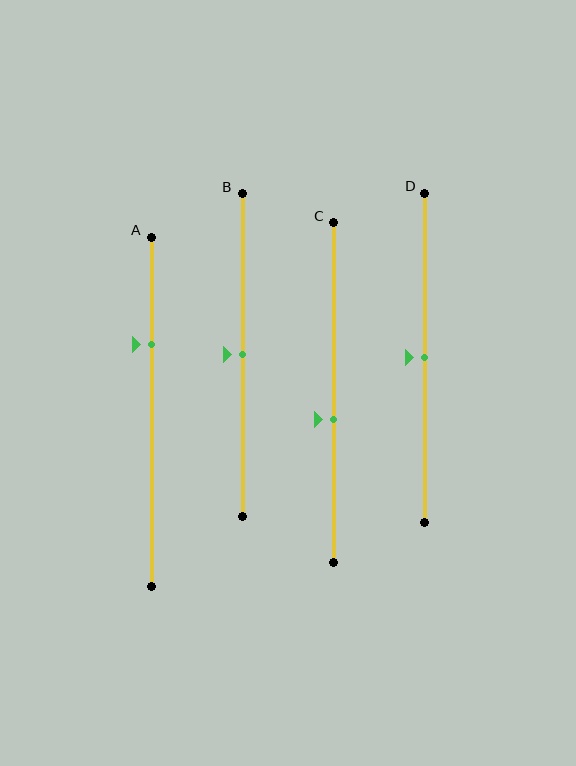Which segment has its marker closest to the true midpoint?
Segment B has its marker closest to the true midpoint.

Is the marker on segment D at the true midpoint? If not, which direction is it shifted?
Yes, the marker on segment D is at the true midpoint.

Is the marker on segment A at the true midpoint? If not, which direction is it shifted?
No, the marker on segment A is shifted upward by about 19% of the segment length.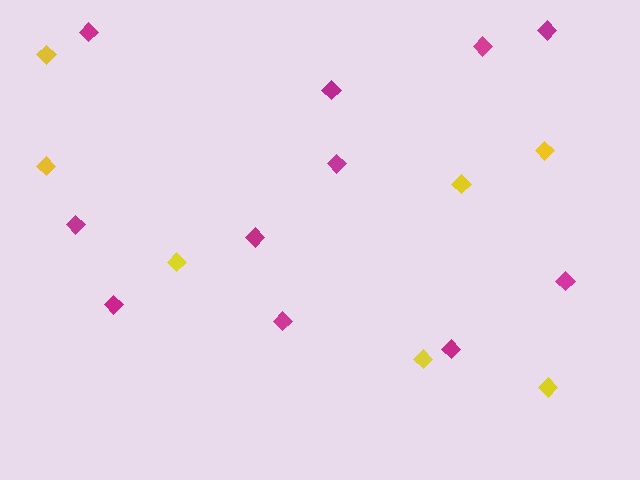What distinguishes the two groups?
There are 2 groups: one group of magenta diamonds (11) and one group of yellow diamonds (7).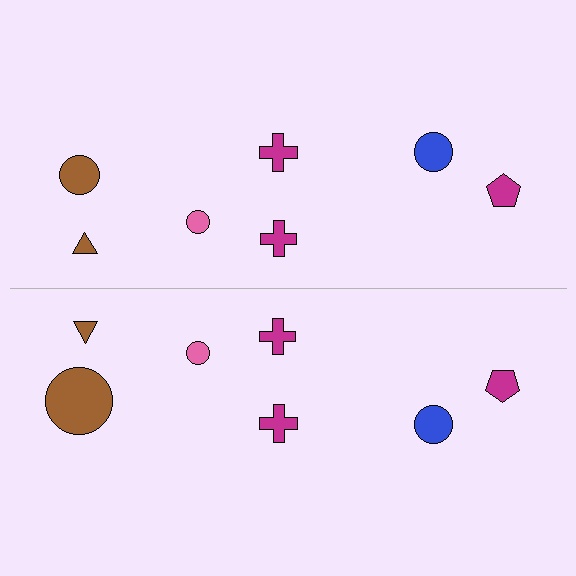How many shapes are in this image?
There are 14 shapes in this image.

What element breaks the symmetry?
The brown circle on the bottom side has a different size than its mirror counterpart.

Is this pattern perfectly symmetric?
No, the pattern is not perfectly symmetric. The brown circle on the bottom side has a different size than its mirror counterpart.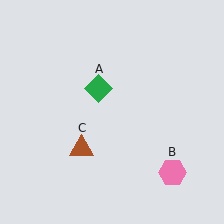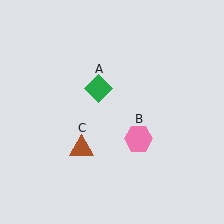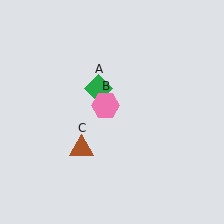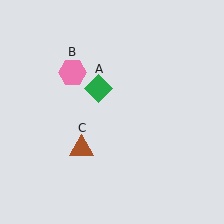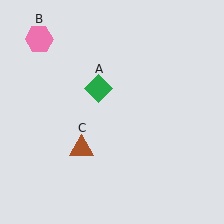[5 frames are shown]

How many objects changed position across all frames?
1 object changed position: pink hexagon (object B).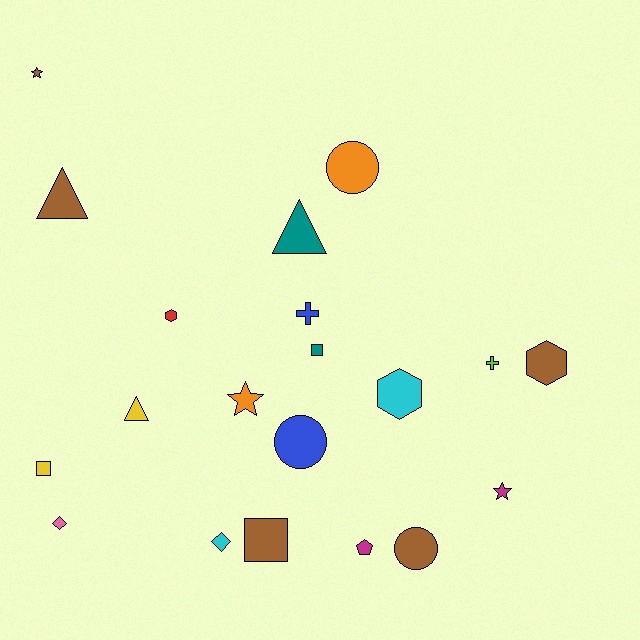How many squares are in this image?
There are 3 squares.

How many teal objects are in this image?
There are 2 teal objects.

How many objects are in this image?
There are 20 objects.